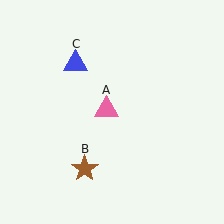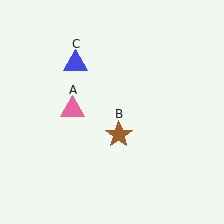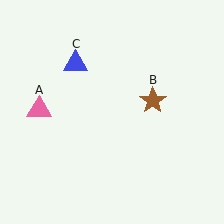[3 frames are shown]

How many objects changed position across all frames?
2 objects changed position: pink triangle (object A), brown star (object B).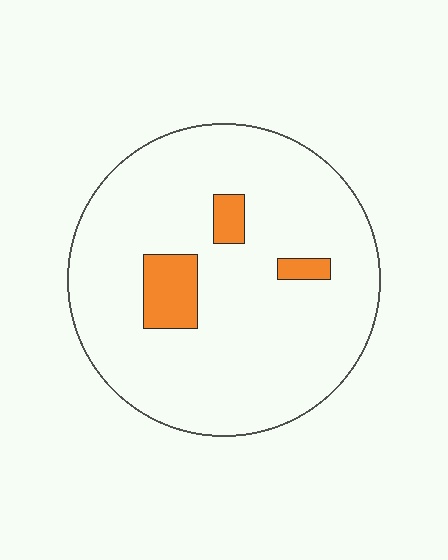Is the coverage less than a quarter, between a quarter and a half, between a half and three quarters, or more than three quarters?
Less than a quarter.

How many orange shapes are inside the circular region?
3.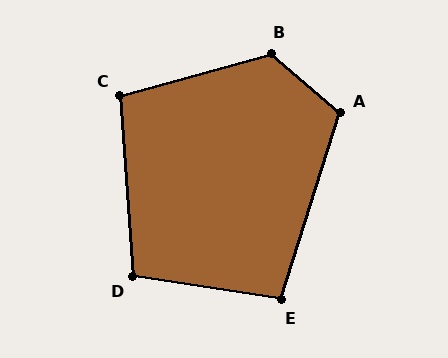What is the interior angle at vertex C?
Approximately 101 degrees (obtuse).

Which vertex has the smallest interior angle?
E, at approximately 98 degrees.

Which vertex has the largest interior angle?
B, at approximately 124 degrees.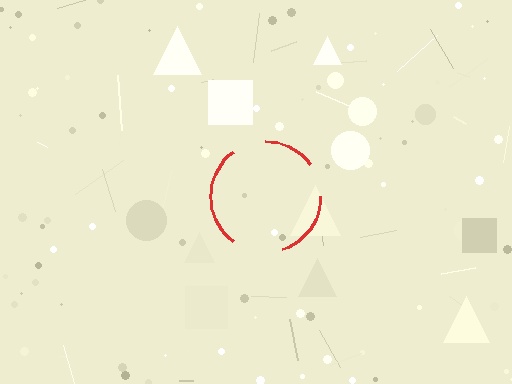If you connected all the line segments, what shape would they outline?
They would outline a circle.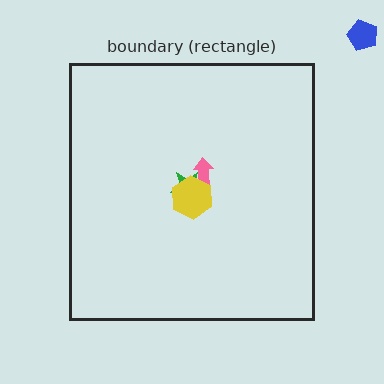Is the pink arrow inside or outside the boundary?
Inside.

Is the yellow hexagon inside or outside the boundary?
Inside.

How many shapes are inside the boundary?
3 inside, 1 outside.